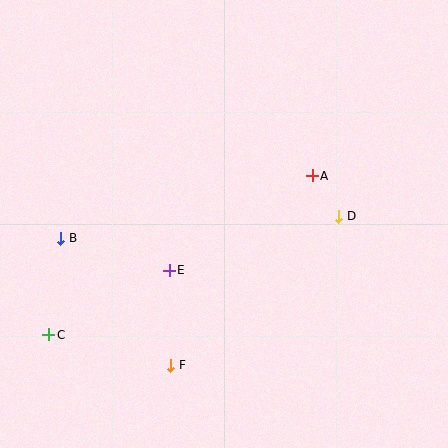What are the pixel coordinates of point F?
Point F is at (171, 365).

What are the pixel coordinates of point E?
Point E is at (169, 270).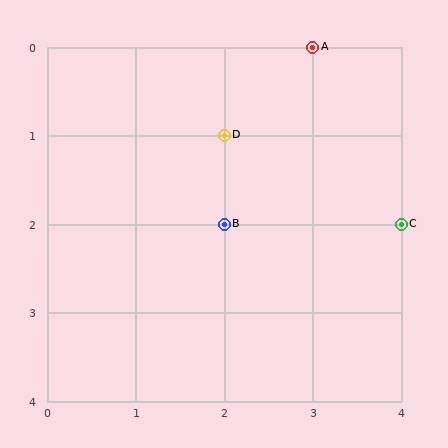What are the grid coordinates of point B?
Point B is at grid coordinates (2, 2).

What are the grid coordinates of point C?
Point C is at grid coordinates (4, 2).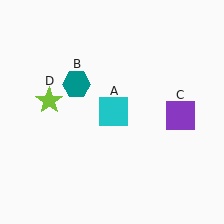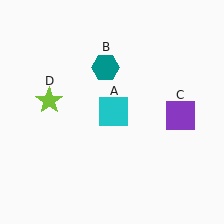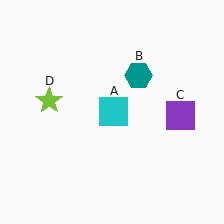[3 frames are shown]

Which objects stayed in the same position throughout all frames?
Cyan square (object A) and purple square (object C) and lime star (object D) remained stationary.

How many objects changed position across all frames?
1 object changed position: teal hexagon (object B).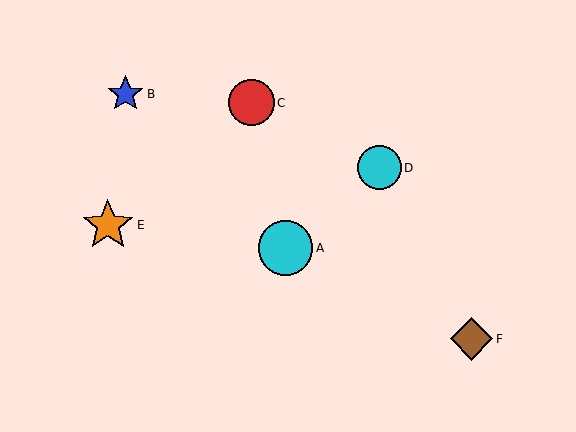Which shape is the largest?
The cyan circle (labeled A) is the largest.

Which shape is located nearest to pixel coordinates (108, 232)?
The orange star (labeled E) at (108, 225) is nearest to that location.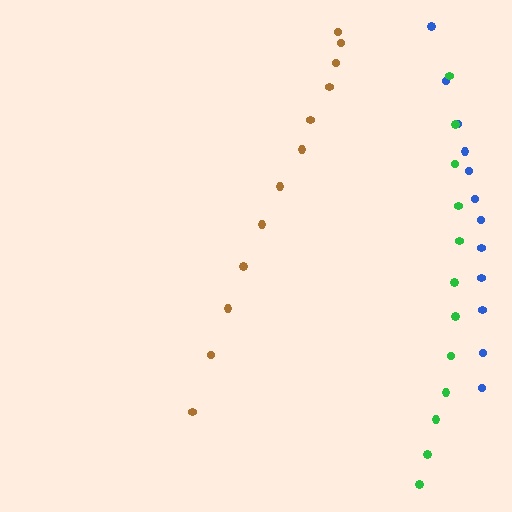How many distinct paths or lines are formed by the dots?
There are 3 distinct paths.